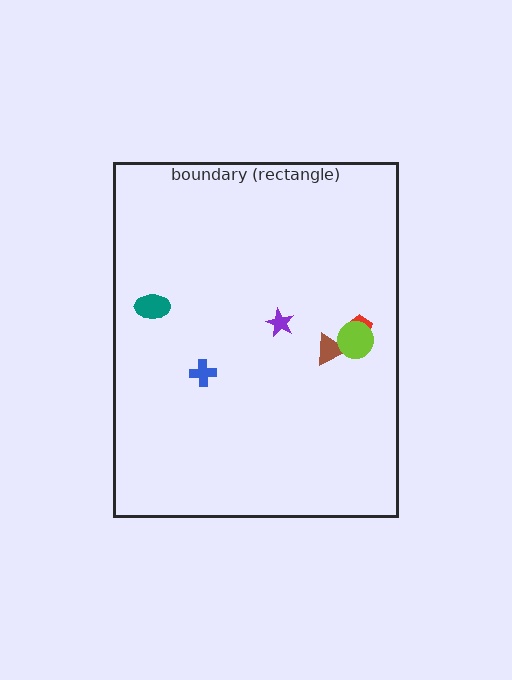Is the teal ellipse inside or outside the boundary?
Inside.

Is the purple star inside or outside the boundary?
Inside.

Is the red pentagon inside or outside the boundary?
Inside.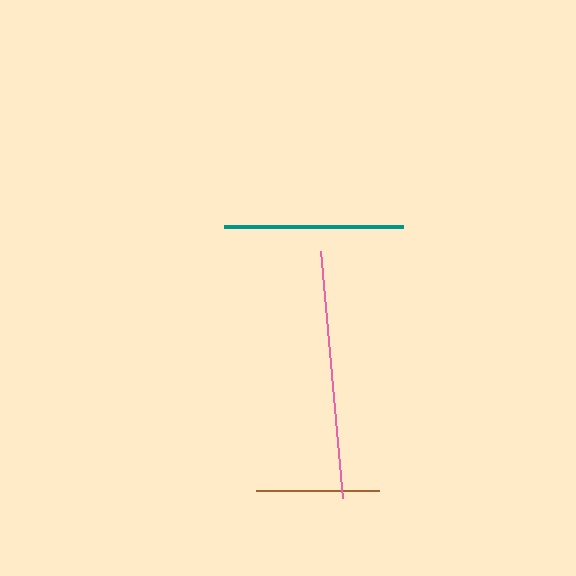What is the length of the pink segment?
The pink segment is approximately 247 pixels long.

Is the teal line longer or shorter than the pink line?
The pink line is longer than the teal line.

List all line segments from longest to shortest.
From longest to shortest: pink, teal, brown.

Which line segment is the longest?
The pink line is the longest at approximately 247 pixels.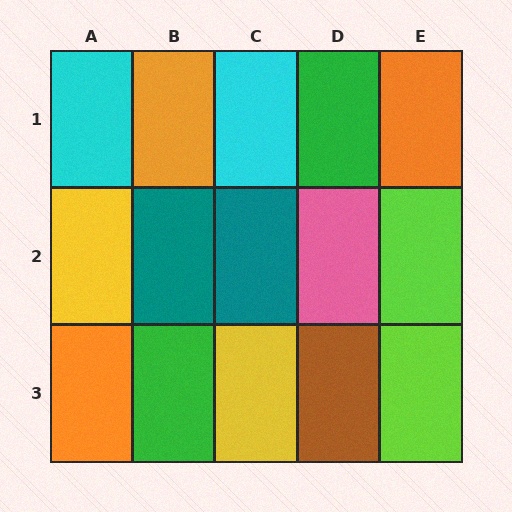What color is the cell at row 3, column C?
Yellow.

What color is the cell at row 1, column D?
Green.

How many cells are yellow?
2 cells are yellow.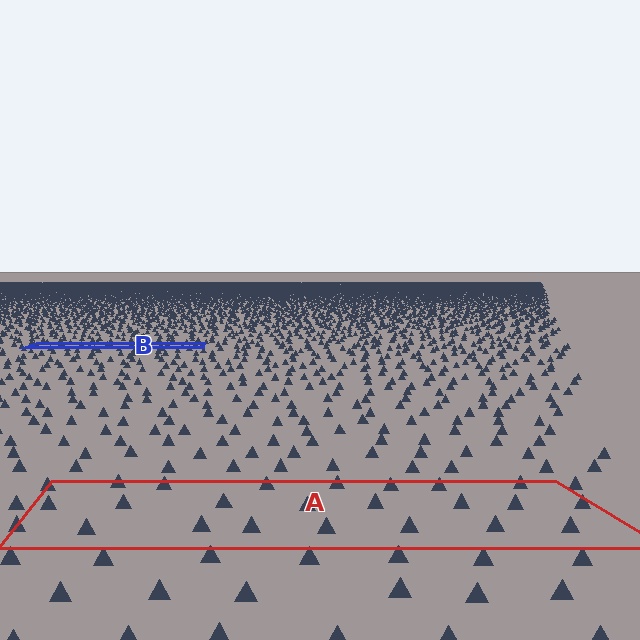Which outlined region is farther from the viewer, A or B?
Region B is farther from the viewer — the texture elements inside it appear smaller and more densely packed.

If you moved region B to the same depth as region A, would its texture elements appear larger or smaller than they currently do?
They would appear larger. At a closer depth, the same texture elements are projected at a bigger on-screen size.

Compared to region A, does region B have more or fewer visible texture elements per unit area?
Region B has more texture elements per unit area — they are packed more densely because it is farther away.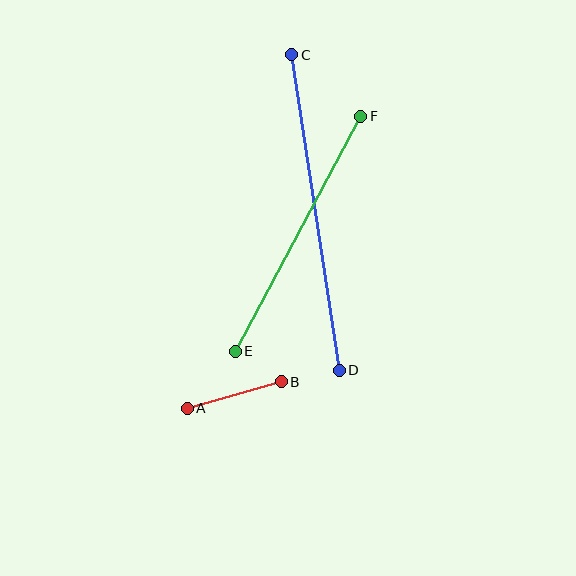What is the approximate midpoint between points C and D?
The midpoint is at approximately (315, 212) pixels.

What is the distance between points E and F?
The distance is approximately 267 pixels.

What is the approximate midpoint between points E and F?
The midpoint is at approximately (298, 234) pixels.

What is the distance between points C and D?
The distance is approximately 319 pixels.